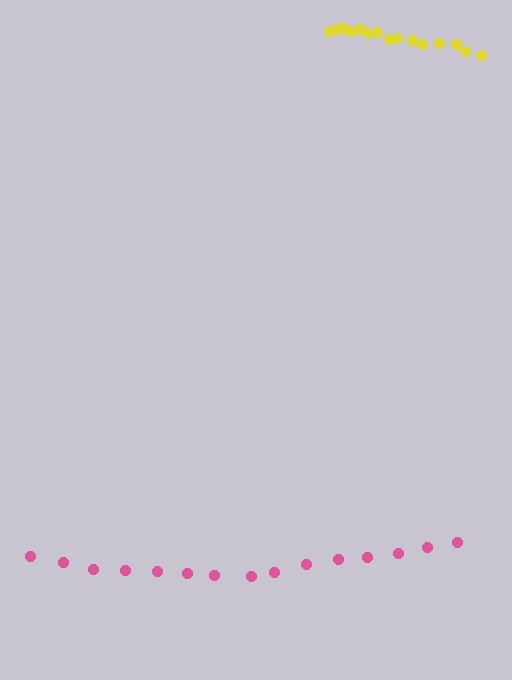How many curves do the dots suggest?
There are 2 distinct paths.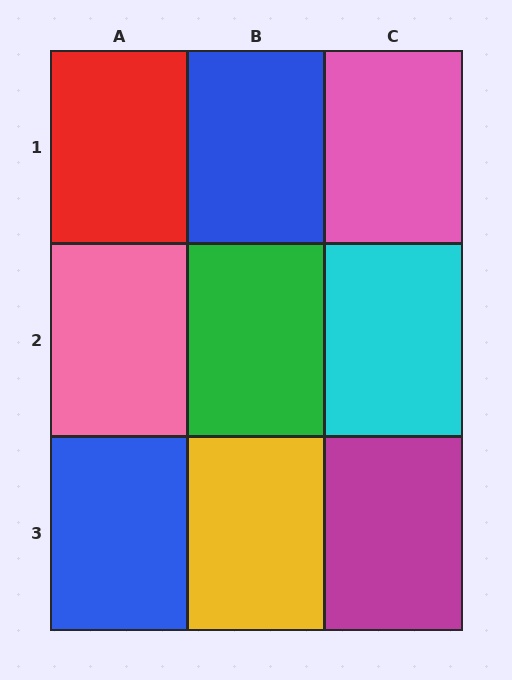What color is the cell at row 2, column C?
Cyan.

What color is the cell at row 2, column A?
Pink.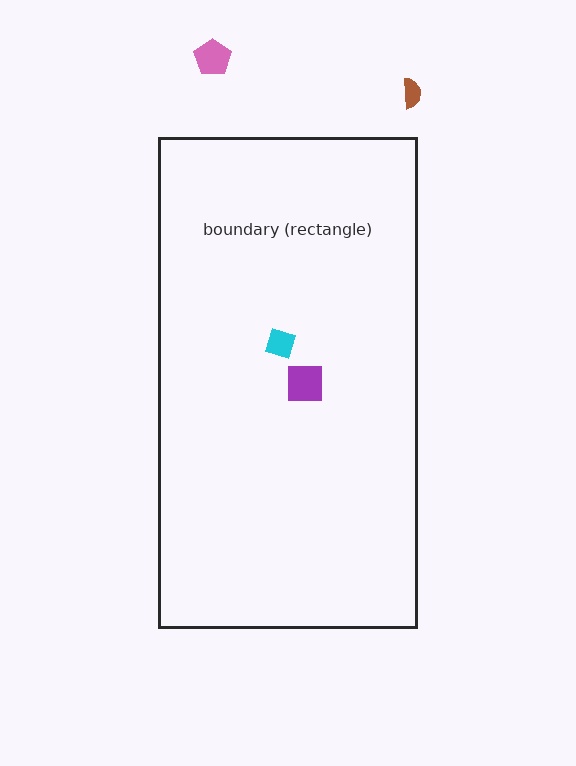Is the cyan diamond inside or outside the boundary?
Inside.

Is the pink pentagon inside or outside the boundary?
Outside.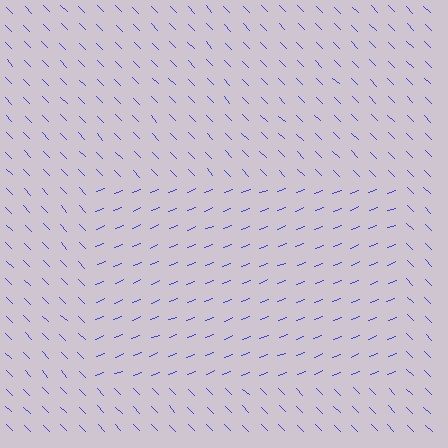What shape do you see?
I see a rectangle.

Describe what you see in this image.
The image is filled with small blue line segments. A rectangle region in the image has lines oriented differently from the surrounding lines, creating a visible texture boundary.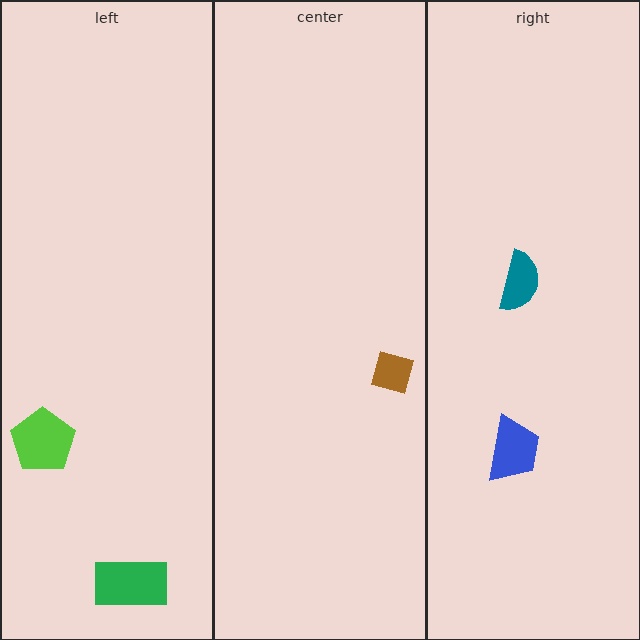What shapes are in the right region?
The blue trapezoid, the teal semicircle.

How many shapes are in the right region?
2.